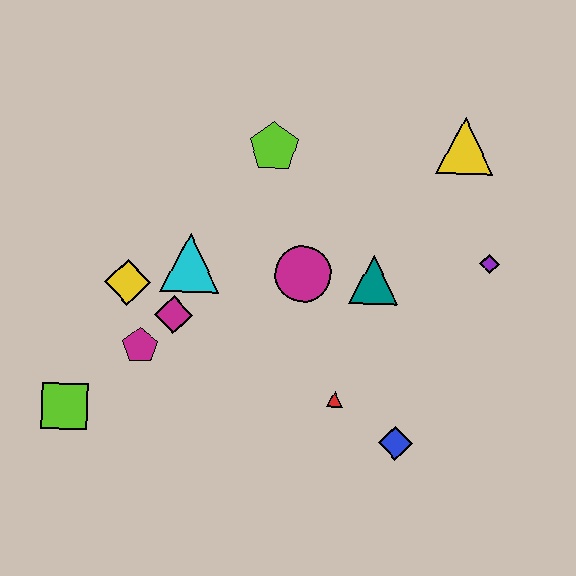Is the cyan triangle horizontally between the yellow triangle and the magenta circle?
No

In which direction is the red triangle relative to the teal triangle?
The red triangle is below the teal triangle.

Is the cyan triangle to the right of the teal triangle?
No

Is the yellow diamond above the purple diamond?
No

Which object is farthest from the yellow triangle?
The lime square is farthest from the yellow triangle.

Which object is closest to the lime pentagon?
The magenta circle is closest to the lime pentagon.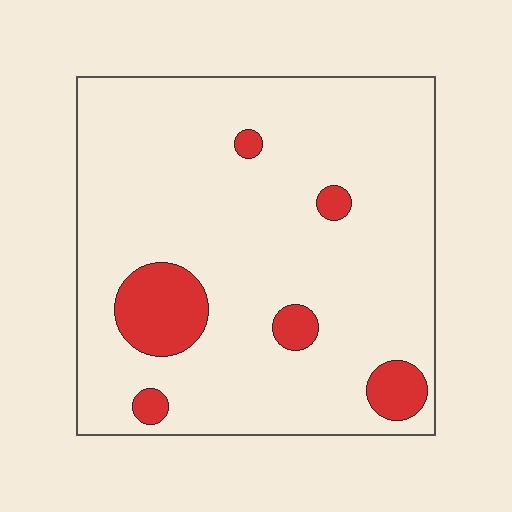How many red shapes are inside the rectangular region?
6.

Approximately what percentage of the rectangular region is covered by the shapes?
Approximately 10%.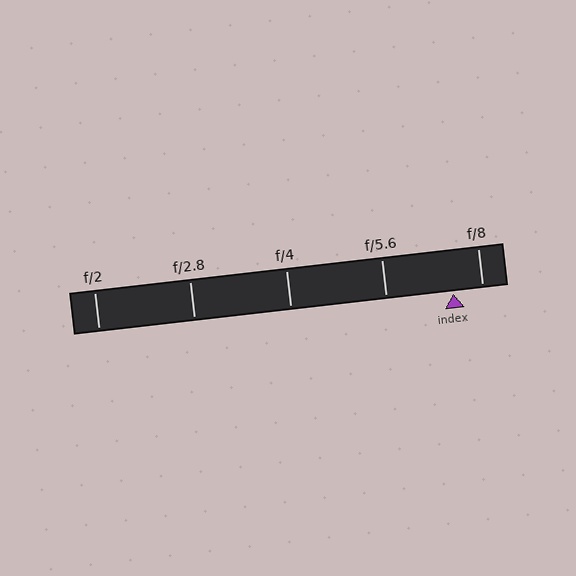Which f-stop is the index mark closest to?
The index mark is closest to f/8.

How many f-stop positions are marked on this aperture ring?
There are 5 f-stop positions marked.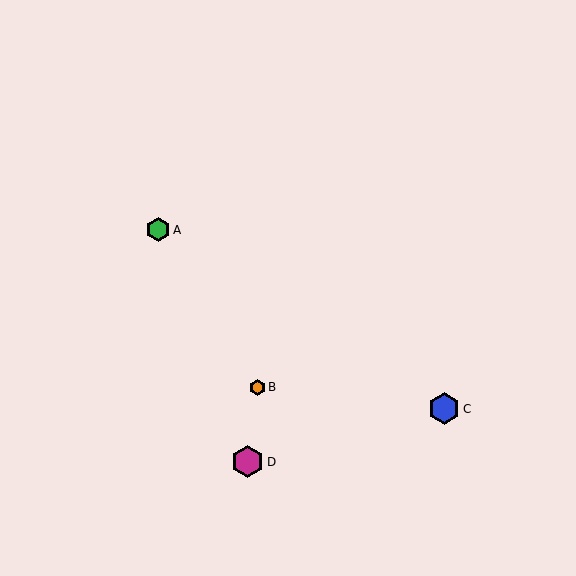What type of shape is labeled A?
Shape A is a green hexagon.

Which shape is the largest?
The magenta hexagon (labeled D) is the largest.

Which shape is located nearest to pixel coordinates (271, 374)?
The orange hexagon (labeled B) at (257, 387) is nearest to that location.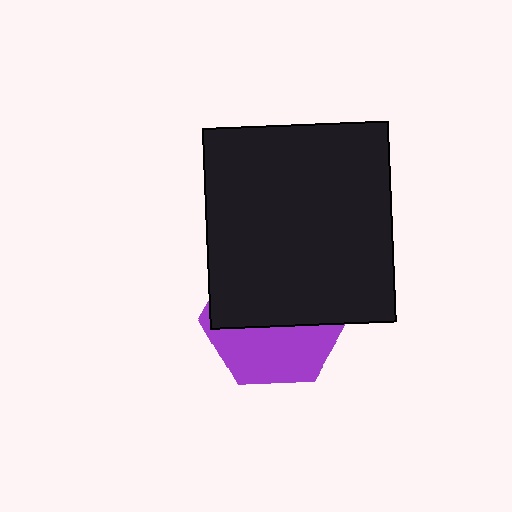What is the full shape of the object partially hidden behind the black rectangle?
The partially hidden object is a purple hexagon.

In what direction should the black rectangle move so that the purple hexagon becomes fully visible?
The black rectangle should move up. That is the shortest direction to clear the overlap and leave the purple hexagon fully visible.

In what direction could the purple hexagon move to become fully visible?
The purple hexagon could move down. That would shift it out from behind the black rectangle entirely.